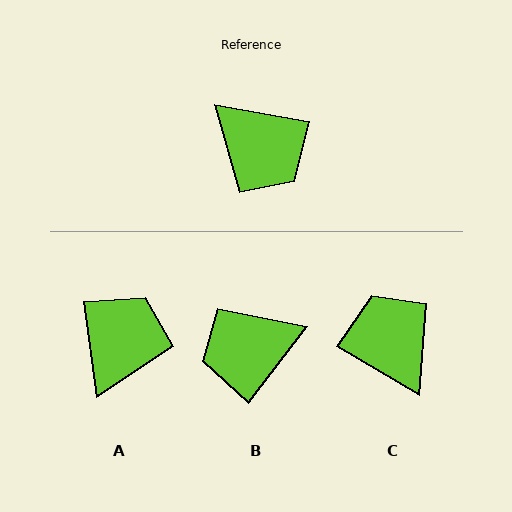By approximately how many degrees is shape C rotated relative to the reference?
Approximately 160 degrees counter-clockwise.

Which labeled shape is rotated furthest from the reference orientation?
C, about 160 degrees away.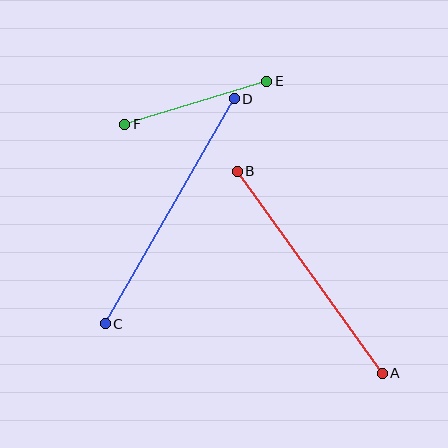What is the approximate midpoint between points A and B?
The midpoint is at approximately (310, 272) pixels.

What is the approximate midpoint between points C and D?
The midpoint is at approximately (170, 211) pixels.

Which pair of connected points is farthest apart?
Points C and D are farthest apart.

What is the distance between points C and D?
The distance is approximately 259 pixels.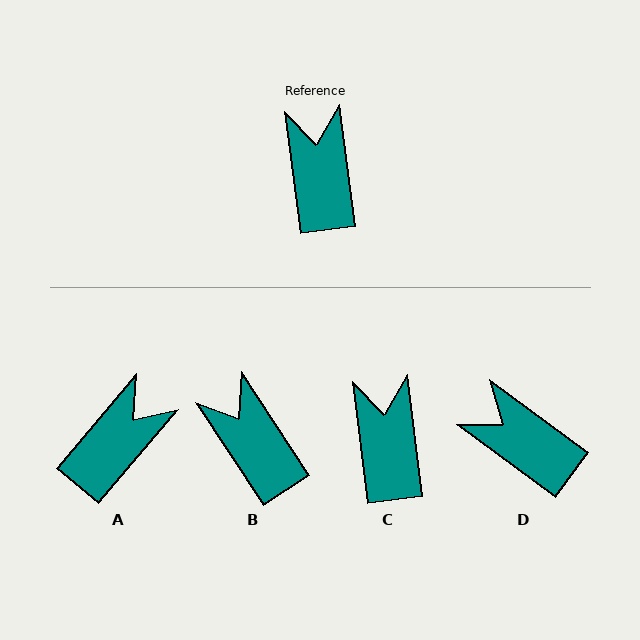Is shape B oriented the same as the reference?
No, it is off by about 26 degrees.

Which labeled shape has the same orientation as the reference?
C.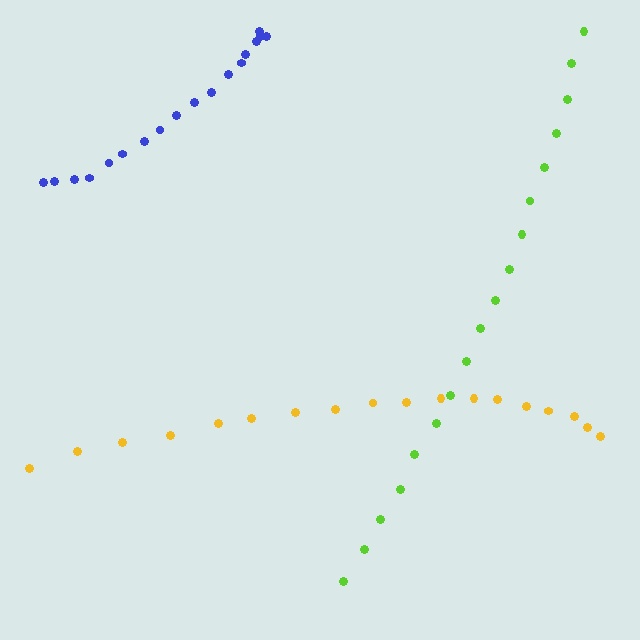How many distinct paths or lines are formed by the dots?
There are 3 distinct paths.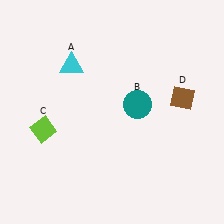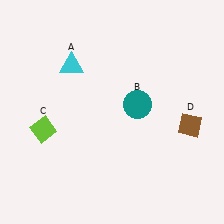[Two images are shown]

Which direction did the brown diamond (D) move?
The brown diamond (D) moved down.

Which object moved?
The brown diamond (D) moved down.